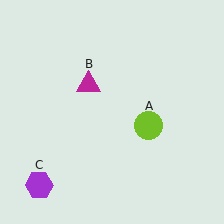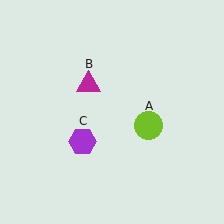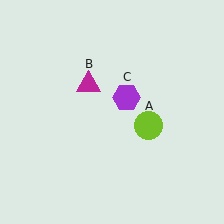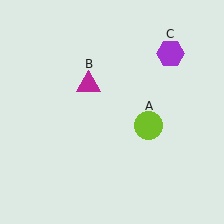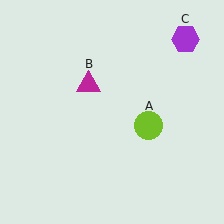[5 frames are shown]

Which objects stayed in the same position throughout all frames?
Lime circle (object A) and magenta triangle (object B) remained stationary.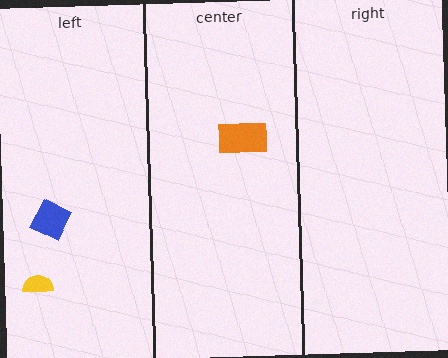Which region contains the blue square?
The left region.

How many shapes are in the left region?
2.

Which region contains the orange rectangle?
The center region.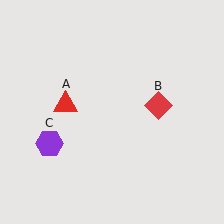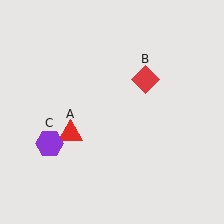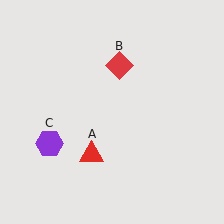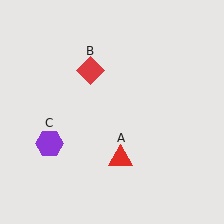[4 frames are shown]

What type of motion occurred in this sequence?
The red triangle (object A), red diamond (object B) rotated counterclockwise around the center of the scene.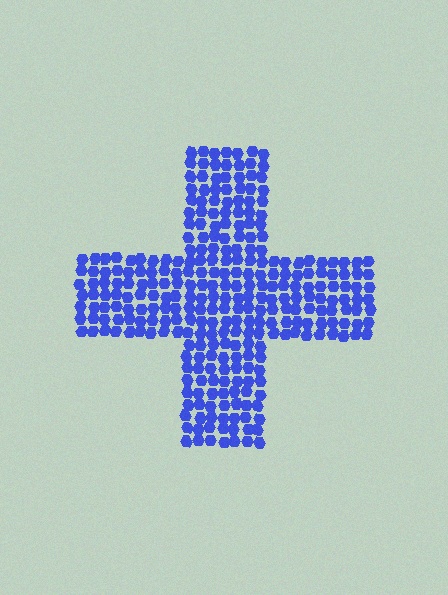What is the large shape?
The large shape is a cross.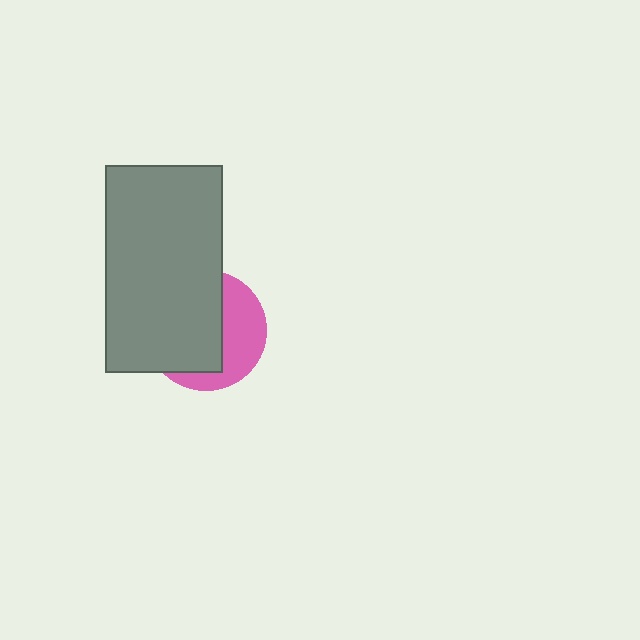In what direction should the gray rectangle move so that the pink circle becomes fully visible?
The gray rectangle should move left. That is the shortest direction to clear the overlap and leave the pink circle fully visible.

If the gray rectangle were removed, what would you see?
You would see the complete pink circle.